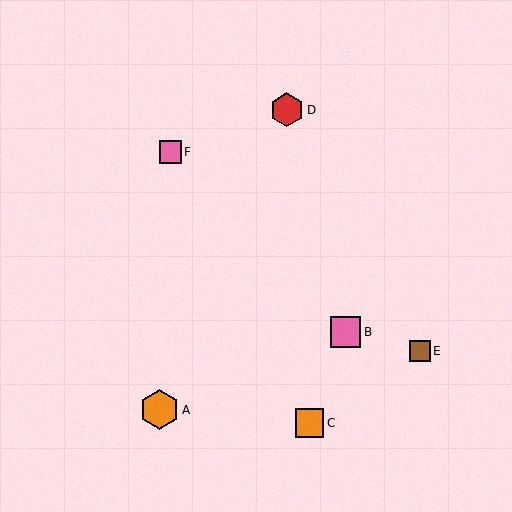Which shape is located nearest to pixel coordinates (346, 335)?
The pink square (labeled B) at (346, 332) is nearest to that location.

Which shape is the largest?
The orange hexagon (labeled A) is the largest.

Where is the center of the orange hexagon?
The center of the orange hexagon is at (159, 410).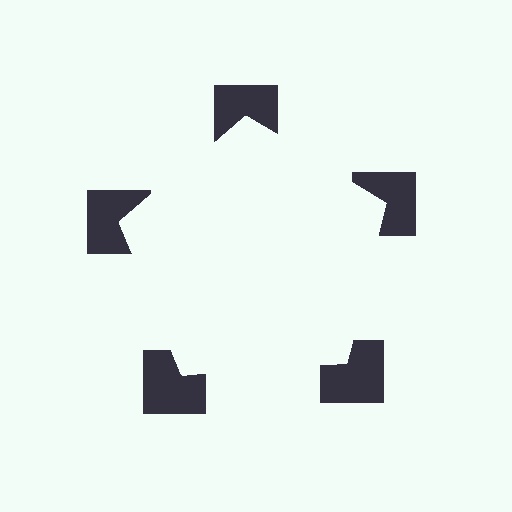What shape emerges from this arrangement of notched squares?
An illusory pentagon — its edges are inferred from the aligned wedge cuts in the notched squares, not physically drawn.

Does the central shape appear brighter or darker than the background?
It typically appears slightly brighter than the background, even though no actual brightness change is drawn.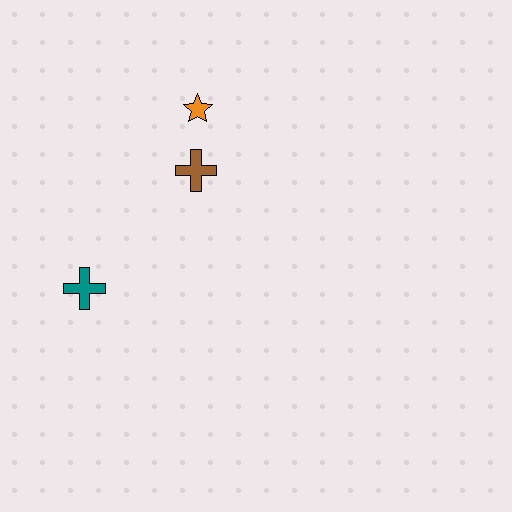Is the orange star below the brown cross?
No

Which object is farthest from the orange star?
The teal cross is farthest from the orange star.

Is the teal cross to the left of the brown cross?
Yes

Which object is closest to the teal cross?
The brown cross is closest to the teal cross.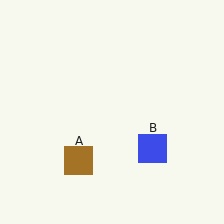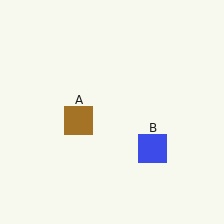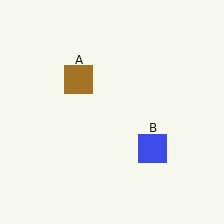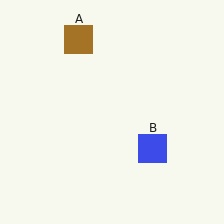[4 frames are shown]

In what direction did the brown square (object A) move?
The brown square (object A) moved up.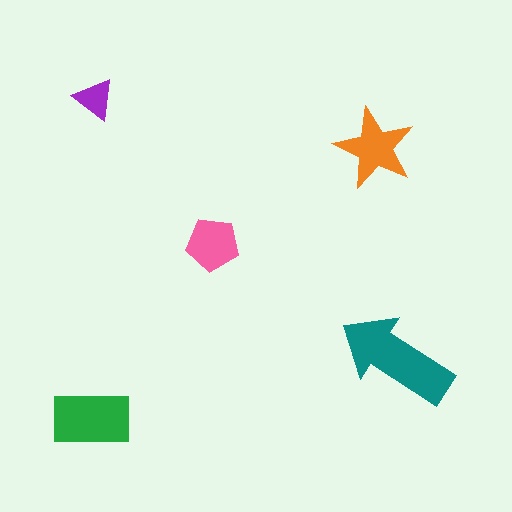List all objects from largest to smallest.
The teal arrow, the green rectangle, the orange star, the pink pentagon, the purple triangle.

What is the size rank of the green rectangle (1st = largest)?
2nd.